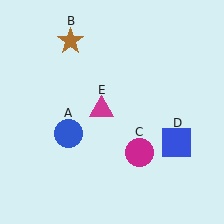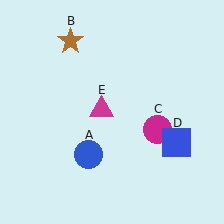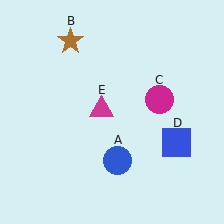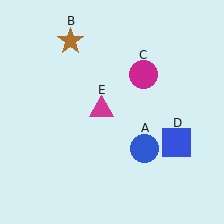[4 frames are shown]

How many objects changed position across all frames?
2 objects changed position: blue circle (object A), magenta circle (object C).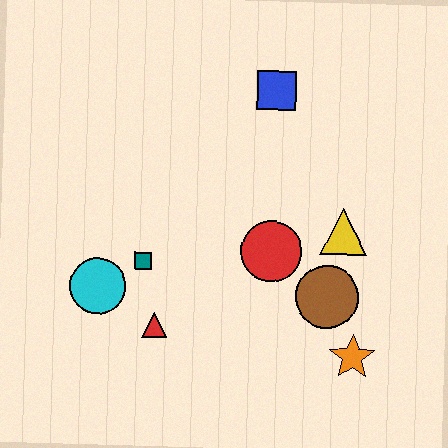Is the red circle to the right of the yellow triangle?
No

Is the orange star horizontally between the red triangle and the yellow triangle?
No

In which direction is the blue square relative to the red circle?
The blue square is above the red circle.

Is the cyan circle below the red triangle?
No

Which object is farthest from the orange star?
The blue square is farthest from the orange star.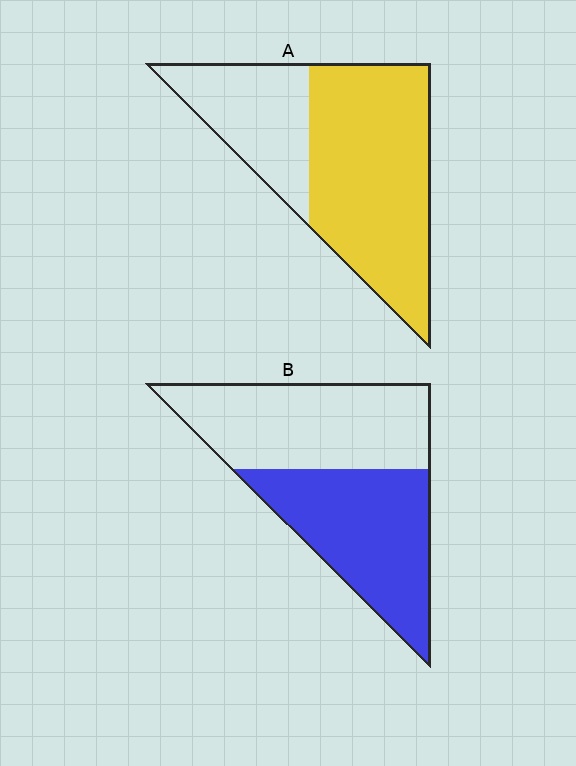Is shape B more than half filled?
Roughly half.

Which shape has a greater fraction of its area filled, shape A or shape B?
Shape A.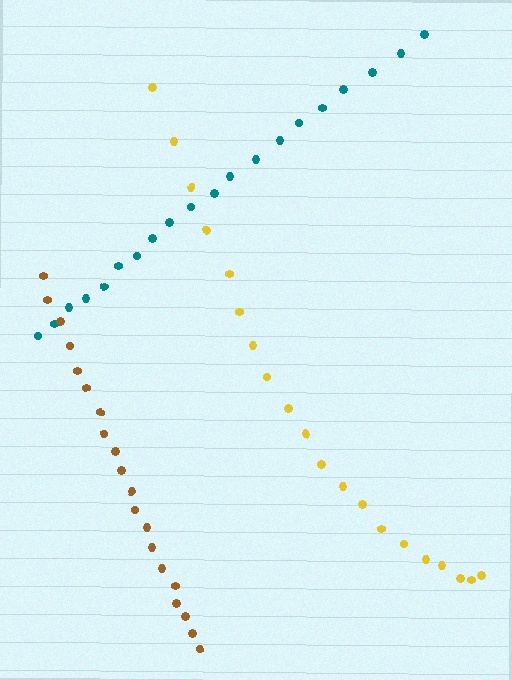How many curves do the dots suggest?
There are 3 distinct paths.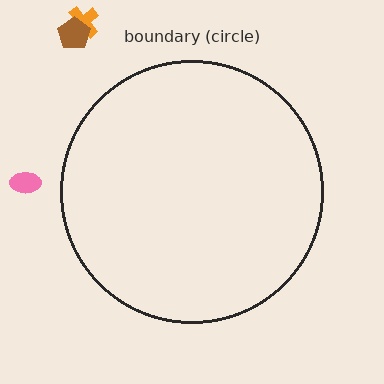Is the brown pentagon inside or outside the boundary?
Outside.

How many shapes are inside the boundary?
0 inside, 3 outside.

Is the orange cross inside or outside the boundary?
Outside.